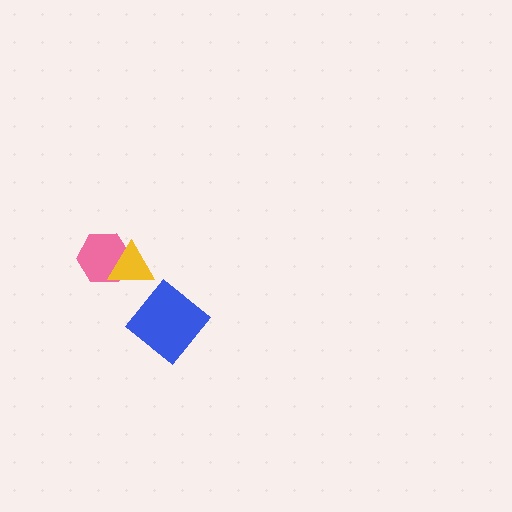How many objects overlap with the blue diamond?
0 objects overlap with the blue diamond.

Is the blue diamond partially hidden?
No, no other shape covers it.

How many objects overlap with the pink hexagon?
1 object overlaps with the pink hexagon.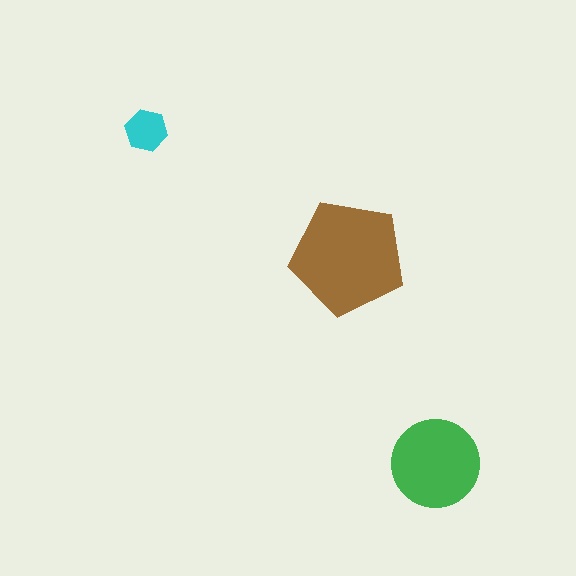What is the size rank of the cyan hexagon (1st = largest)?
3rd.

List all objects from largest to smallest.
The brown pentagon, the green circle, the cyan hexagon.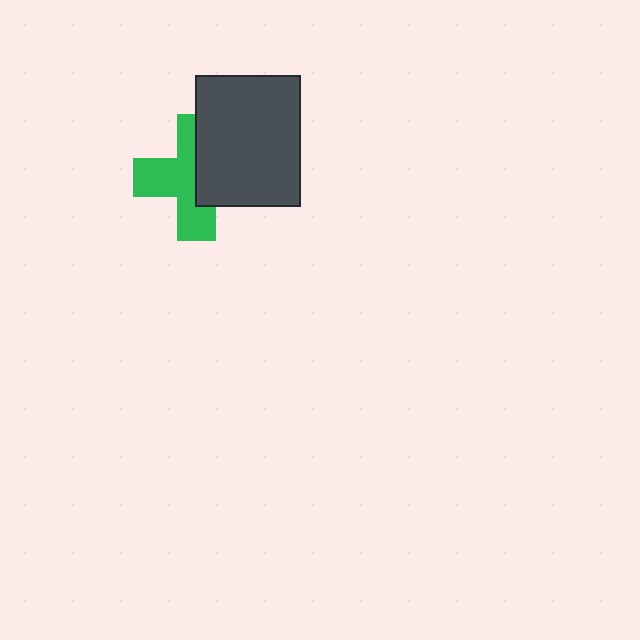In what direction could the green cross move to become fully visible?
The green cross could move left. That would shift it out from behind the dark gray rectangle entirely.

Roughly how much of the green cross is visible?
About half of it is visible (roughly 56%).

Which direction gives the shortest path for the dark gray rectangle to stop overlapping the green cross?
Moving right gives the shortest separation.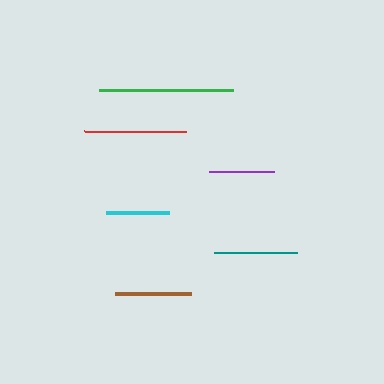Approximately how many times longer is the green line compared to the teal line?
The green line is approximately 1.6 times the length of the teal line.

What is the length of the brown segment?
The brown segment is approximately 76 pixels long.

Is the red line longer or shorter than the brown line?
The red line is longer than the brown line.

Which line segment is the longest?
The green line is the longest at approximately 134 pixels.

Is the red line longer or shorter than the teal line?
The red line is longer than the teal line.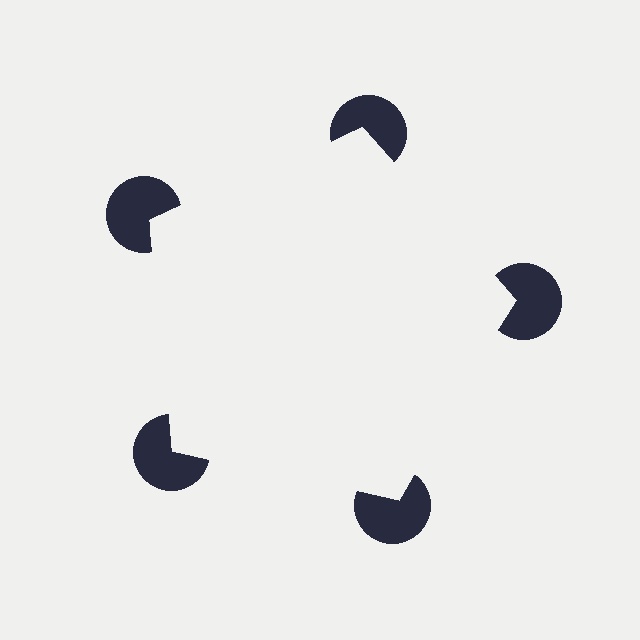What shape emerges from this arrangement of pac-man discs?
An illusory pentagon — its edges are inferred from the aligned wedge cuts in the pac-man discs, not physically drawn.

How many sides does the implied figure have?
5 sides.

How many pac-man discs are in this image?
There are 5 — one at each vertex of the illusory pentagon.